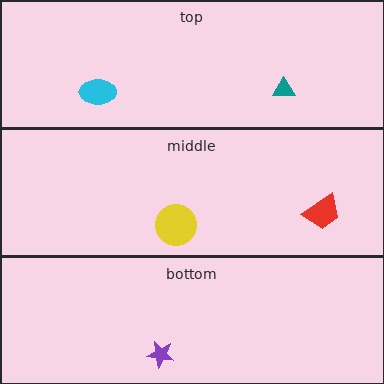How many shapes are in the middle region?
2.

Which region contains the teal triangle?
The top region.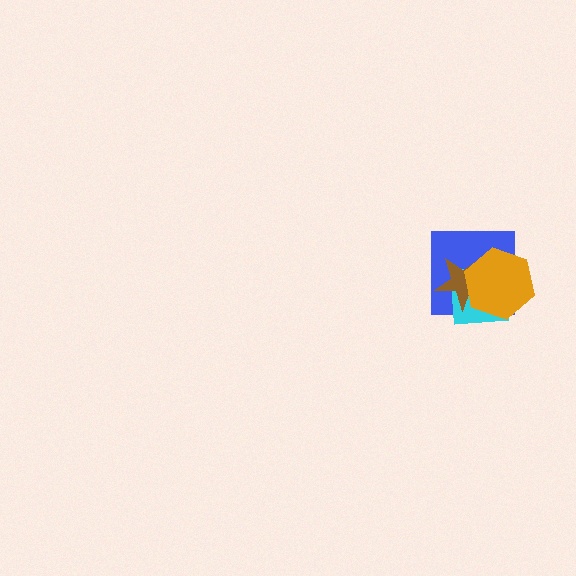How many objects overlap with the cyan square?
3 objects overlap with the cyan square.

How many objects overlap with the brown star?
3 objects overlap with the brown star.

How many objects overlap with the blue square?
3 objects overlap with the blue square.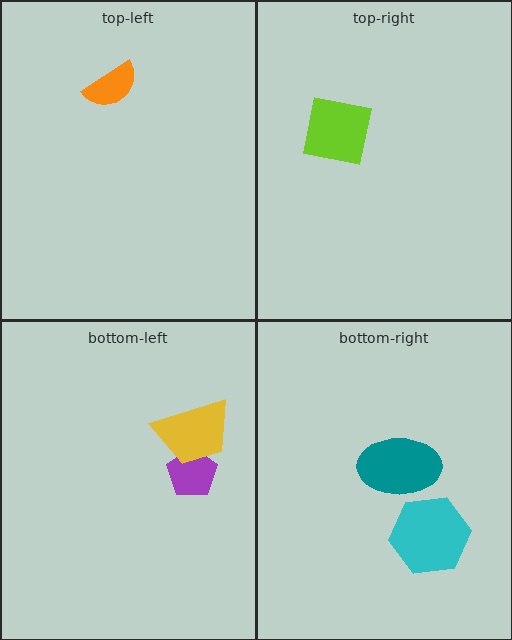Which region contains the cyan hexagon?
The bottom-right region.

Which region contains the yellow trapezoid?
The bottom-left region.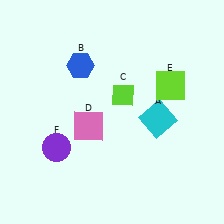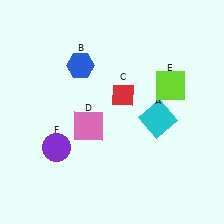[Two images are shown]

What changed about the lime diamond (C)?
In Image 1, C is lime. In Image 2, it changed to red.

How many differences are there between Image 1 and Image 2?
There is 1 difference between the two images.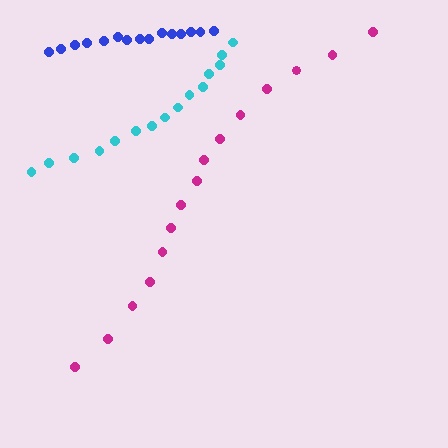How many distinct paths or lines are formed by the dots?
There are 3 distinct paths.